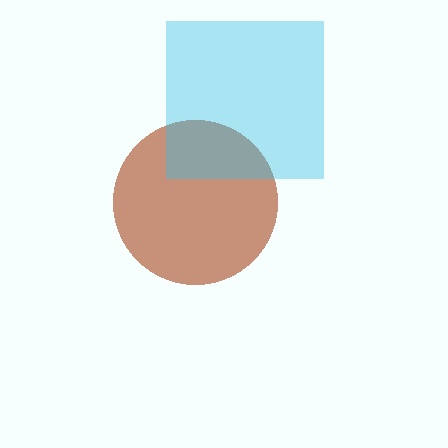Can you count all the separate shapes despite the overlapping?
Yes, there are 2 separate shapes.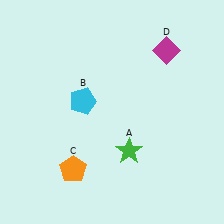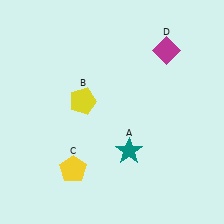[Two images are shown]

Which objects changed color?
A changed from green to teal. B changed from cyan to yellow. C changed from orange to yellow.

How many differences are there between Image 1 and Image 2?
There are 3 differences between the two images.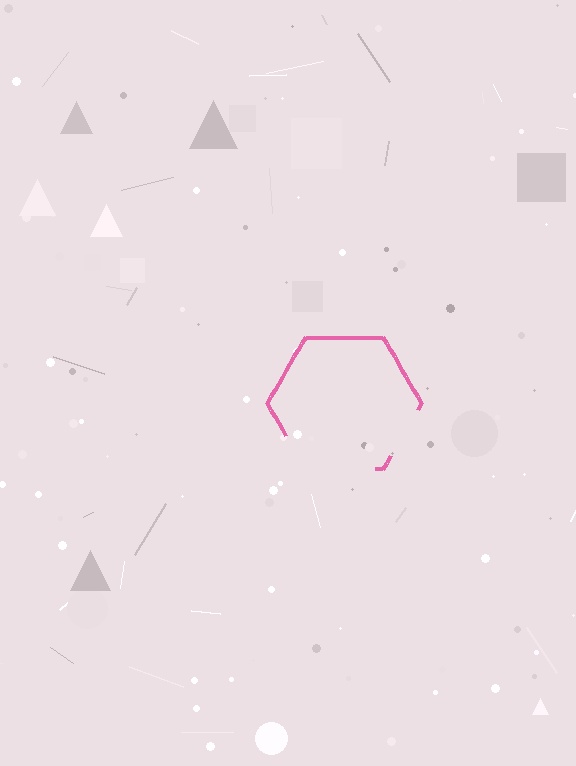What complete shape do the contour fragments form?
The contour fragments form a hexagon.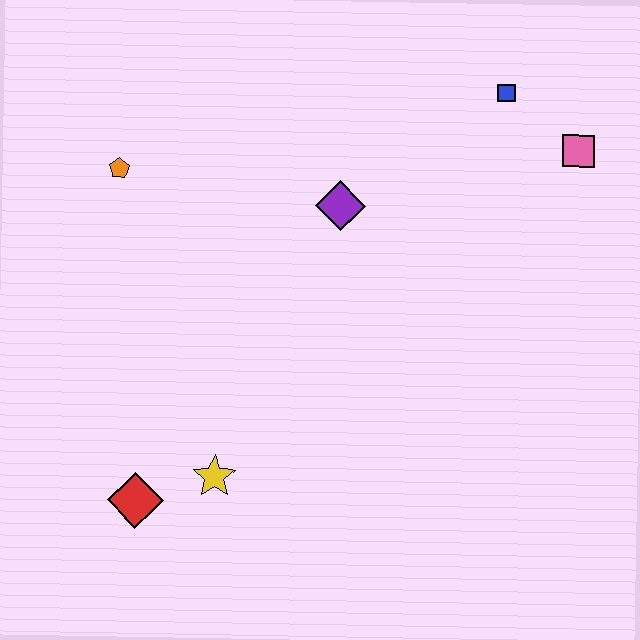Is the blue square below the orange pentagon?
No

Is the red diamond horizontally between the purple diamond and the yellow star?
No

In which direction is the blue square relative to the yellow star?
The blue square is above the yellow star.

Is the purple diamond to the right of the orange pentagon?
Yes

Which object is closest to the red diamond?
The yellow star is closest to the red diamond.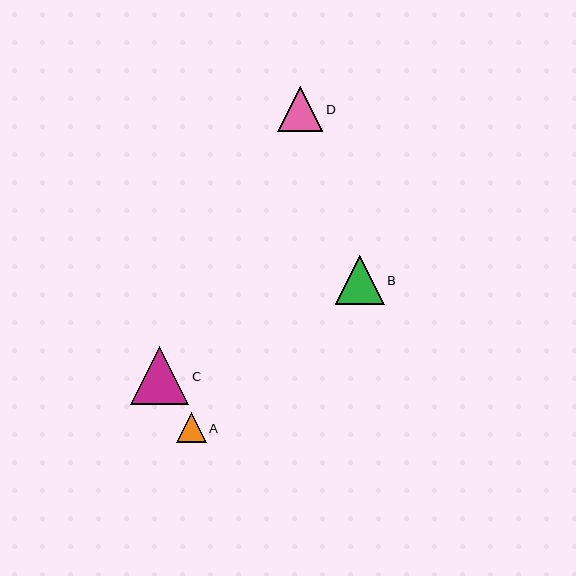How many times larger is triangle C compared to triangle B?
Triangle C is approximately 1.2 times the size of triangle B.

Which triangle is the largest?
Triangle C is the largest with a size of approximately 58 pixels.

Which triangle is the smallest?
Triangle A is the smallest with a size of approximately 30 pixels.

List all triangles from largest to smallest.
From largest to smallest: C, B, D, A.